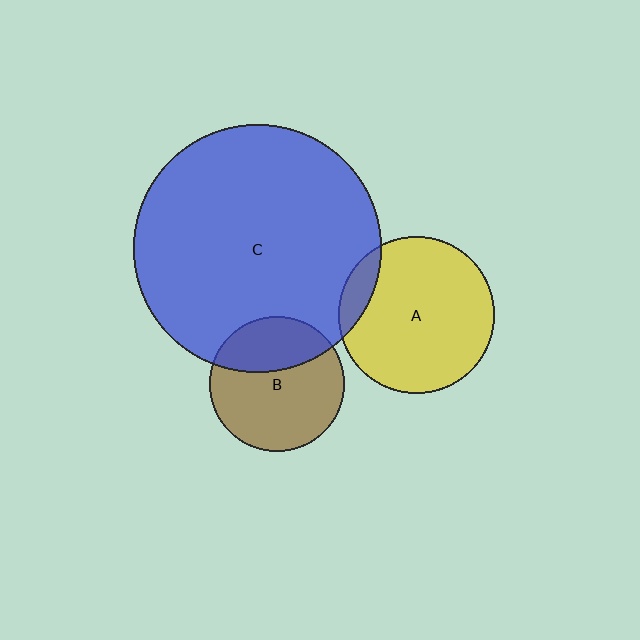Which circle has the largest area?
Circle C (blue).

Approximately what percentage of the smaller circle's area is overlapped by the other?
Approximately 10%.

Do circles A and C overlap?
Yes.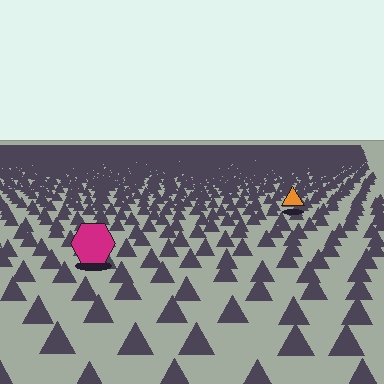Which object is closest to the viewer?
The magenta hexagon is closest. The texture marks near it are larger and more spread out.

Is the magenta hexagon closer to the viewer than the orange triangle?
Yes. The magenta hexagon is closer — you can tell from the texture gradient: the ground texture is coarser near it.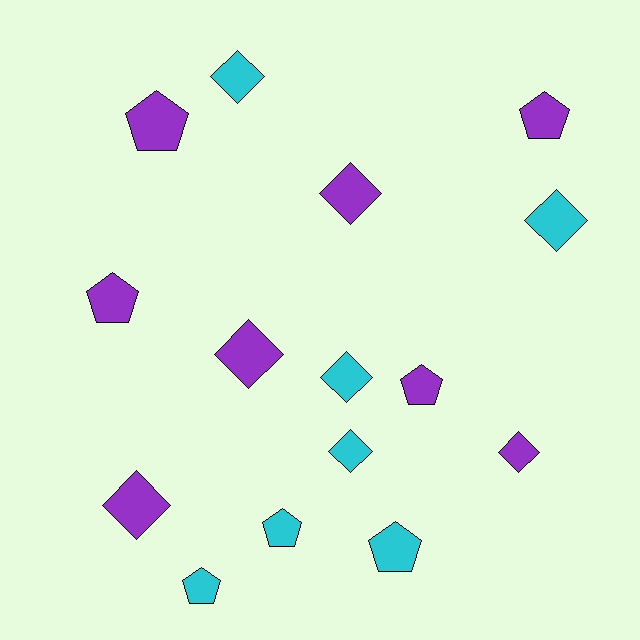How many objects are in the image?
There are 15 objects.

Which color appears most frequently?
Purple, with 8 objects.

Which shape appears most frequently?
Diamond, with 8 objects.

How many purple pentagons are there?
There are 4 purple pentagons.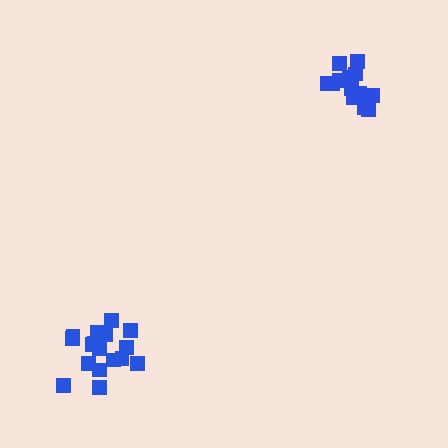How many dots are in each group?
Group 1: 18 dots, Group 2: 13 dots (31 total).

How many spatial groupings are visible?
There are 2 spatial groupings.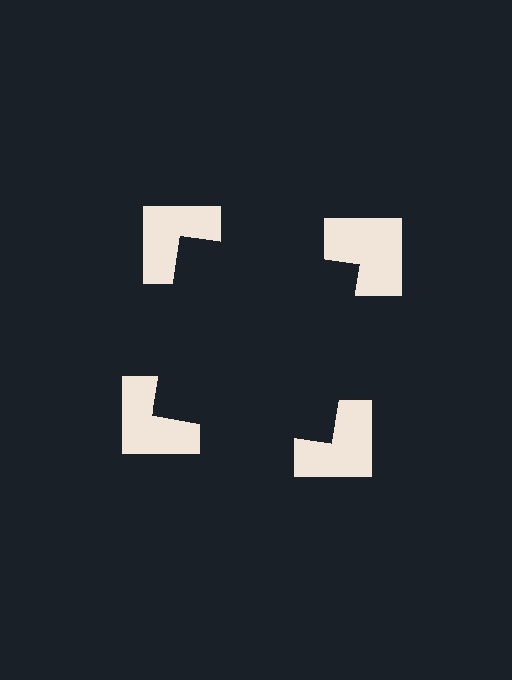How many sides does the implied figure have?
4 sides.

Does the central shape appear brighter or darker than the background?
It typically appears slightly darker than the background, even though no actual brightness change is drawn.